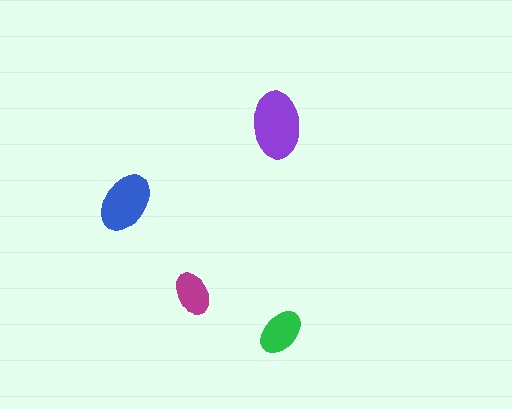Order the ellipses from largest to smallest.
the purple one, the blue one, the green one, the magenta one.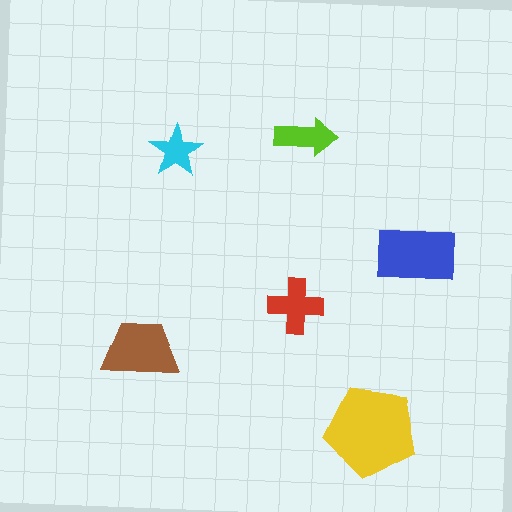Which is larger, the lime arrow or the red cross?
The red cross.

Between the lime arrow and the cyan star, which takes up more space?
The lime arrow.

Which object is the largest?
The yellow pentagon.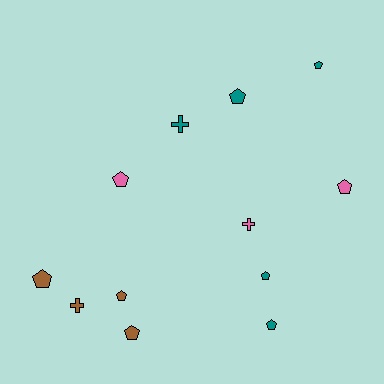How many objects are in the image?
There are 12 objects.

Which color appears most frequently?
Teal, with 5 objects.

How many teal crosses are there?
There is 1 teal cross.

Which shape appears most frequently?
Pentagon, with 9 objects.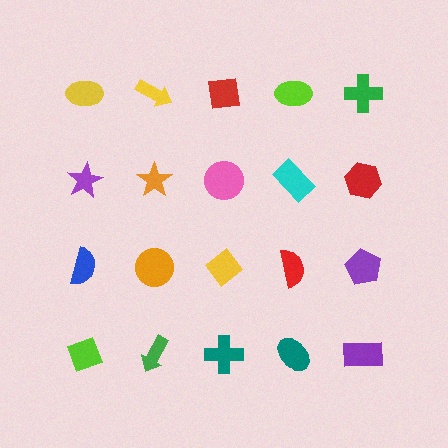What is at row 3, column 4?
A red semicircle.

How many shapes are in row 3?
5 shapes.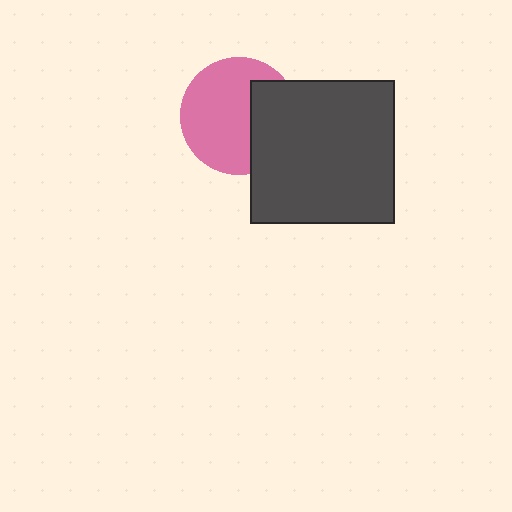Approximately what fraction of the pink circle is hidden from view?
Roughly 34% of the pink circle is hidden behind the dark gray square.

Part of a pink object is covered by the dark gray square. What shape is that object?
It is a circle.